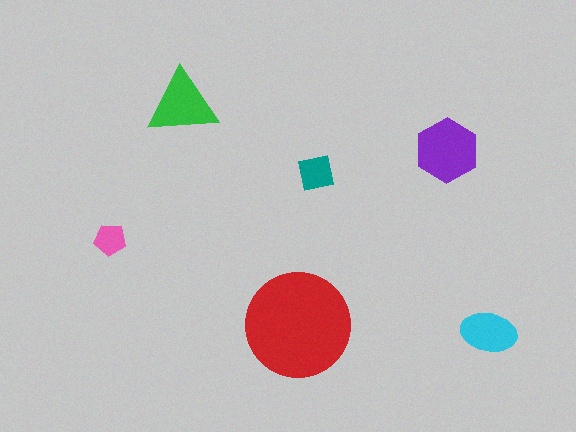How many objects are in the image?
There are 6 objects in the image.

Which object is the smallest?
The pink pentagon.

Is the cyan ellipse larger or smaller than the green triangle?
Smaller.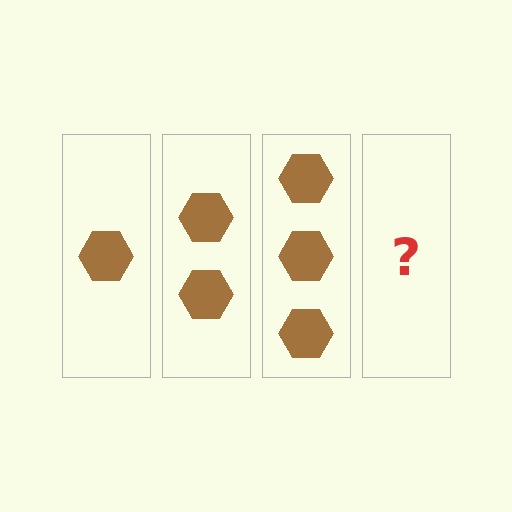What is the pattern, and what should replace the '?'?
The pattern is that each step adds one more hexagon. The '?' should be 4 hexagons.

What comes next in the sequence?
The next element should be 4 hexagons.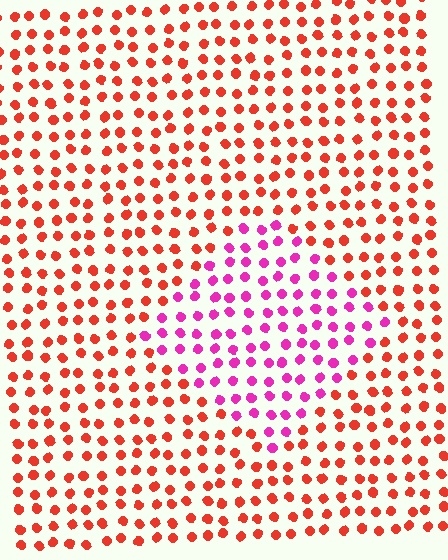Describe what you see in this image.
The image is filled with small red elements in a uniform arrangement. A diamond-shaped region is visible where the elements are tinted to a slightly different hue, forming a subtle color boundary.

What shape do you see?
I see a diamond.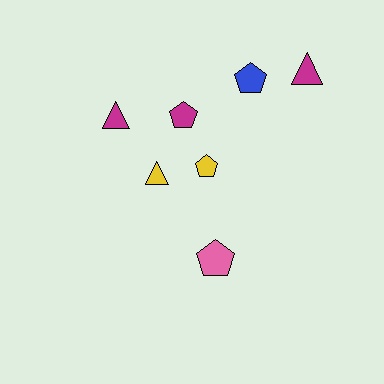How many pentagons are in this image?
There are 4 pentagons.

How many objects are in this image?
There are 7 objects.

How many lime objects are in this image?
There are no lime objects.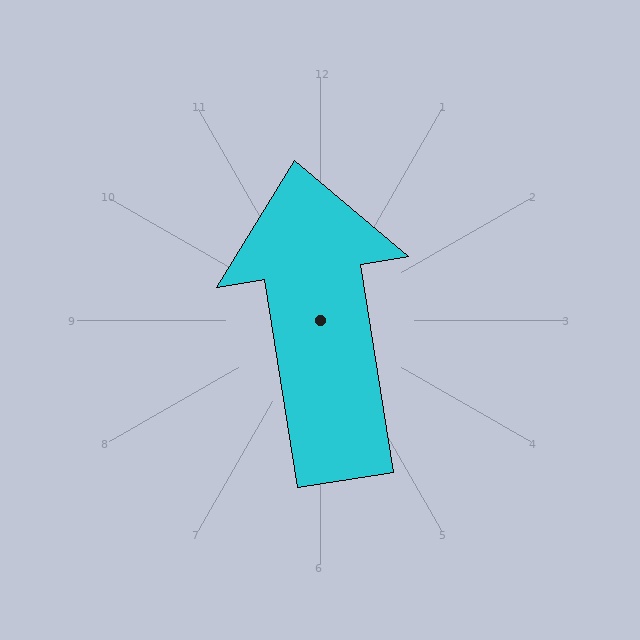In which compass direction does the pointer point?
North.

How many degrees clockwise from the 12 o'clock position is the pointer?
Approximately 351 degrees.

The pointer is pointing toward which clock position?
Roughly 12 o'clock.